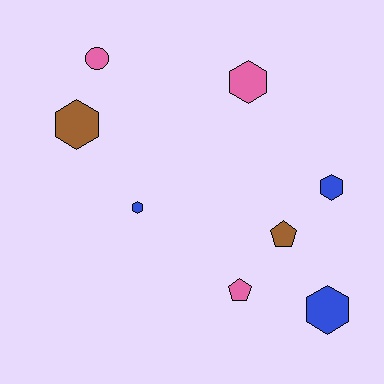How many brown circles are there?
There are no brown circles.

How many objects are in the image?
There are 8 objects.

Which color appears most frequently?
Pink, with 3 objects.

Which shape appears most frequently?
Hexagon, with 5 objects.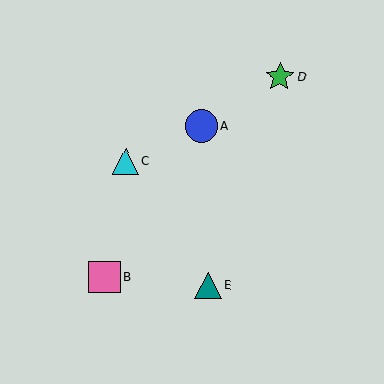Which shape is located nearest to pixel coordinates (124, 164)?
The cyan triangle (labeled C) at (126, 161) is nearest to that location.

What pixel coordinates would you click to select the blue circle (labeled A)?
Click at (201, 126) to select the blue circle A.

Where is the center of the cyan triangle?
The center of the cyan triangle is at (126, 161).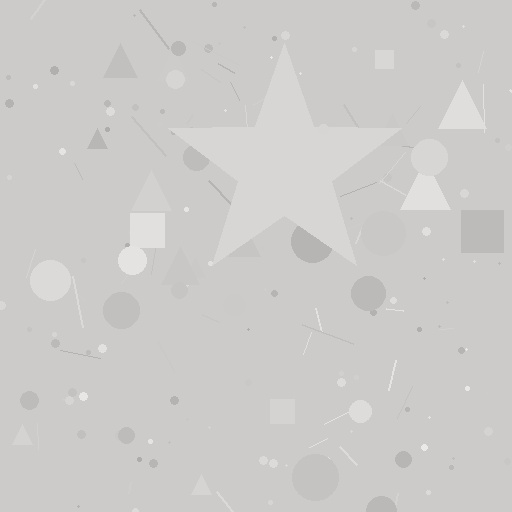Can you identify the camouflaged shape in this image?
The camouflaged shape is a star.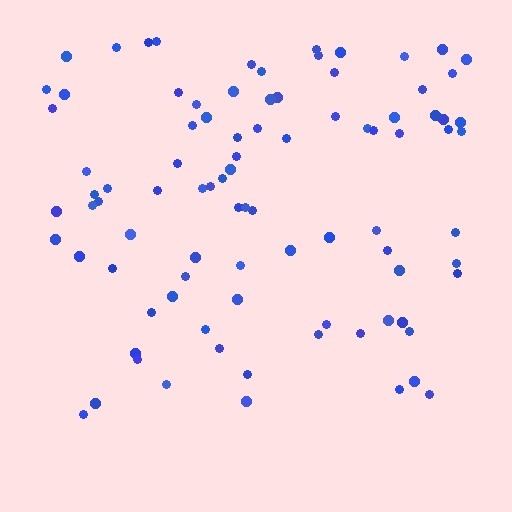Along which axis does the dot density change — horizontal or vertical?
Vertical.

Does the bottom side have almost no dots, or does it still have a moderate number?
Still a moderate number, just noticeably fewer than the top.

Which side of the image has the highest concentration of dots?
The top.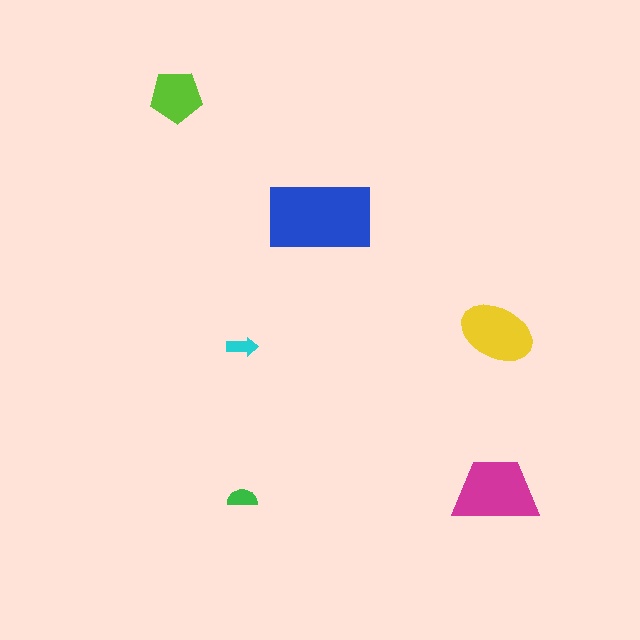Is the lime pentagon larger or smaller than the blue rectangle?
Smaller.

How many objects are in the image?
There are 6 objects in the image.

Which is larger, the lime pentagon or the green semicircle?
The lime pentagon.